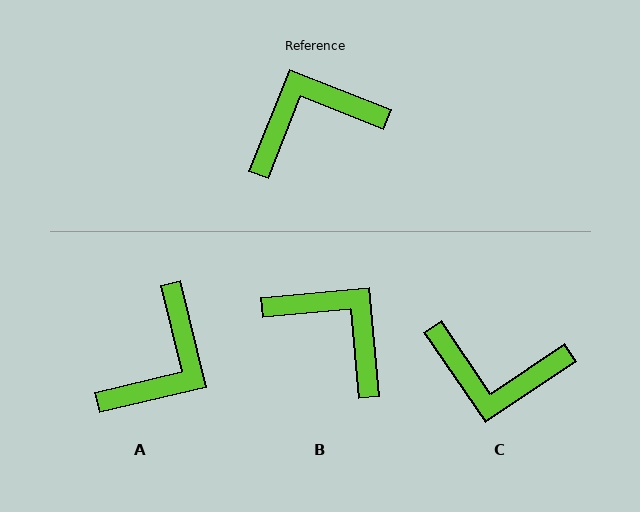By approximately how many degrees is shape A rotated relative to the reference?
Approximately 145 degrees clockwise.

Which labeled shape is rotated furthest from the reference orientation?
C, about 146 degrees away.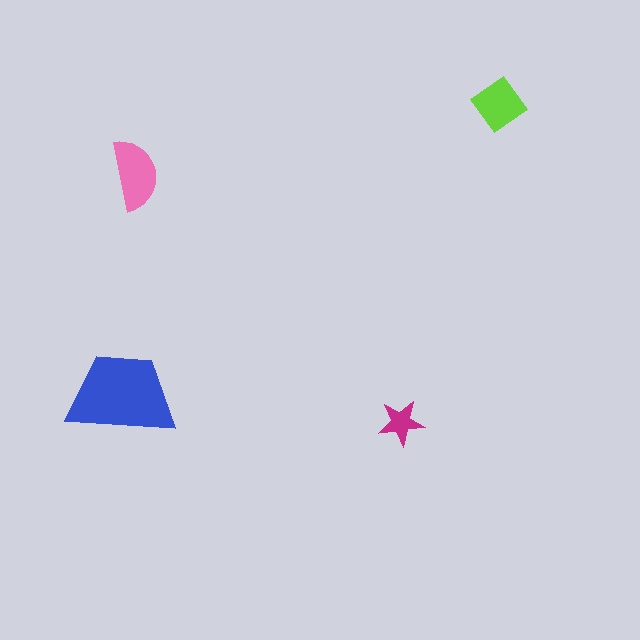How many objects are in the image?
There are 4 objects in the image.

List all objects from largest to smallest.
The blue trapezoid, the pink semicircle, the lime diamond, the magenta star.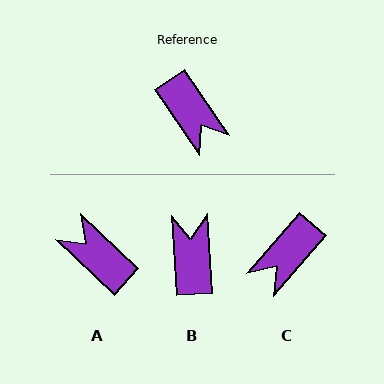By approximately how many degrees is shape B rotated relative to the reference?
Approximately 149 degrees counter-clockwise.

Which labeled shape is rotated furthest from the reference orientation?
A, about 168 degrees away.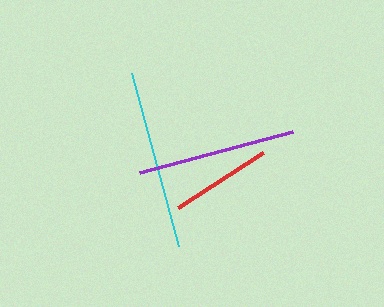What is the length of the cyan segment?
The cyan segment is approximately 179 pixels long.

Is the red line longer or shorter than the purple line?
The purple line is longer than the red line.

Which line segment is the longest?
The cyan line is the longest at approximately 179 pixels.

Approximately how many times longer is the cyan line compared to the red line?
The cyan line is approximately 1.8 times the length of the red line.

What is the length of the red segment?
The red segment is approximately 101 pixels long.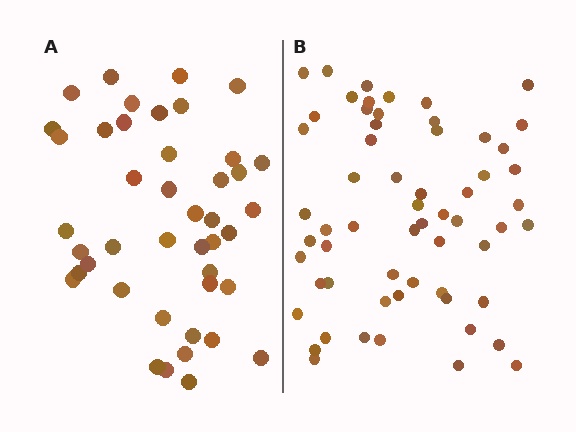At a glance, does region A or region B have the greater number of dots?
Region B (the right region) has more dots.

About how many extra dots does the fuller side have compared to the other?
Region B has approximately 15 more dots than region A.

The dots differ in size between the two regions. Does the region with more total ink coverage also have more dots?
No. Region A has more total ink coverage because its dots are larger, but region B actually contains more individual dots. Total area can be misleading — the number of items is what matters here.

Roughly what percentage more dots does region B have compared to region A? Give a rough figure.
About 40% more.